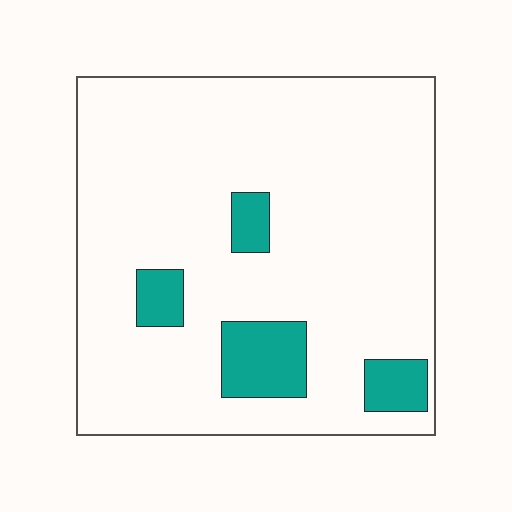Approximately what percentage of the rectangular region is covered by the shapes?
Approximately 10%.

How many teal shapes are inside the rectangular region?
4.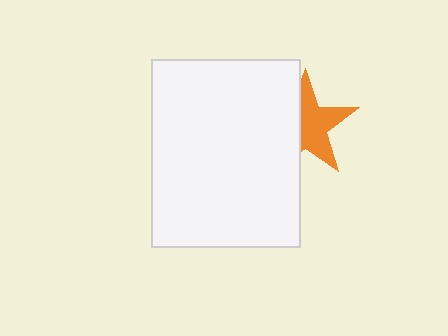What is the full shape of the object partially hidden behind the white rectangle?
The partially hidden object is an orange star.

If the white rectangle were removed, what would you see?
You would see the complete orange star.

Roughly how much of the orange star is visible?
About half of it is visible (roughly 57%).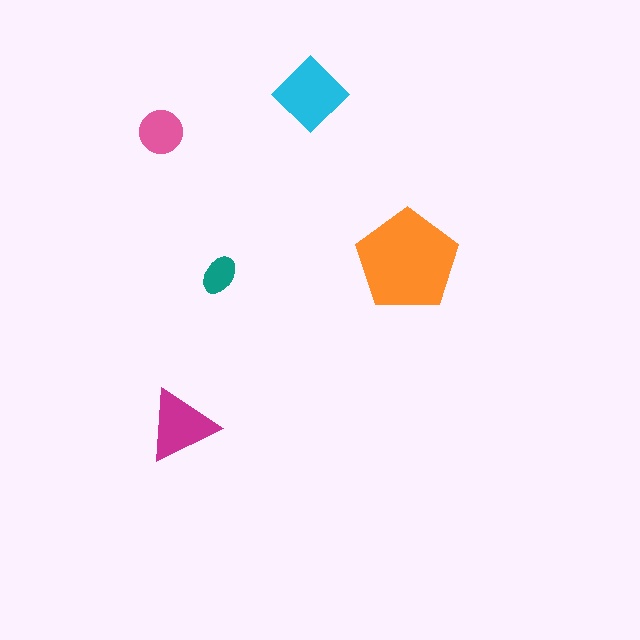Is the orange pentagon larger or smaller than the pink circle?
Larger.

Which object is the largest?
The orange pentagon.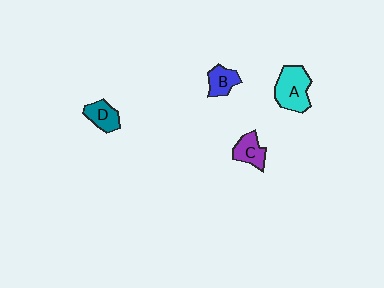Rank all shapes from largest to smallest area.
From largest to smallest: A (cyan), C (purple), D (teal), B (blue).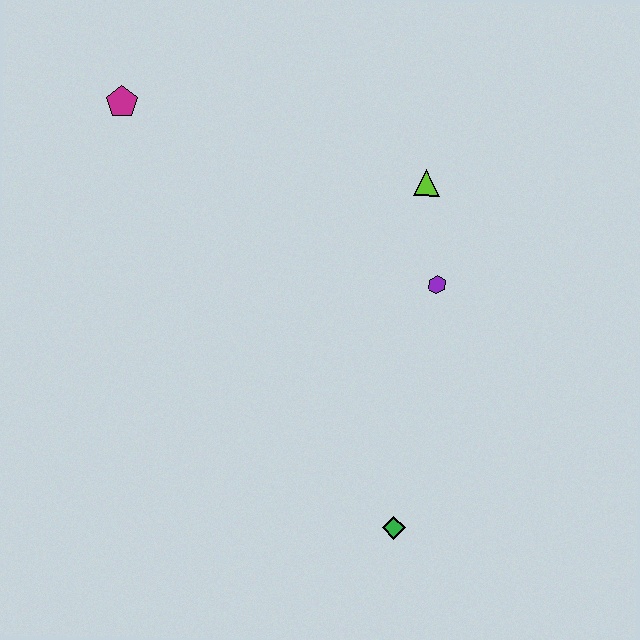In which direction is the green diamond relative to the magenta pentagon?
The green diamond is below the magenta pentagon.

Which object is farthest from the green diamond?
The magenta pentagon is farthest from the green diamond.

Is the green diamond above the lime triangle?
No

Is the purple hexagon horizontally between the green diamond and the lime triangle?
No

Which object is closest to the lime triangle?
The purple hexagon is closest to the lime triangle.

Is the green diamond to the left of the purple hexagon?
Yes